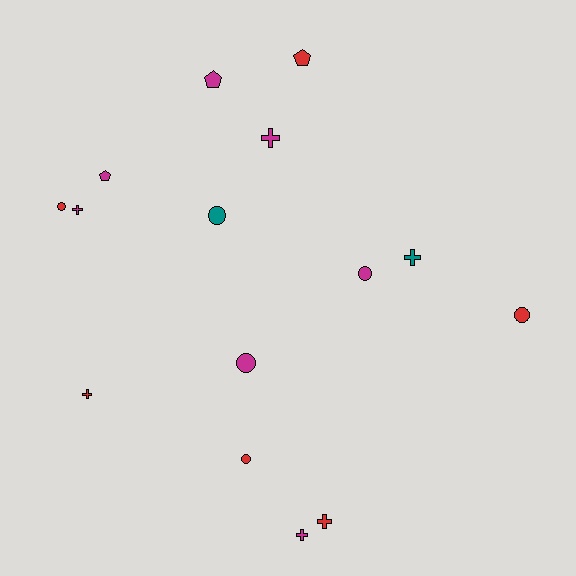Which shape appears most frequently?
Circle, with 6 objects.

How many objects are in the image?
There are 15 objects.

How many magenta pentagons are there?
There are 2 magenta pentagons.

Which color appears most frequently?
Magenta, with 7 objects.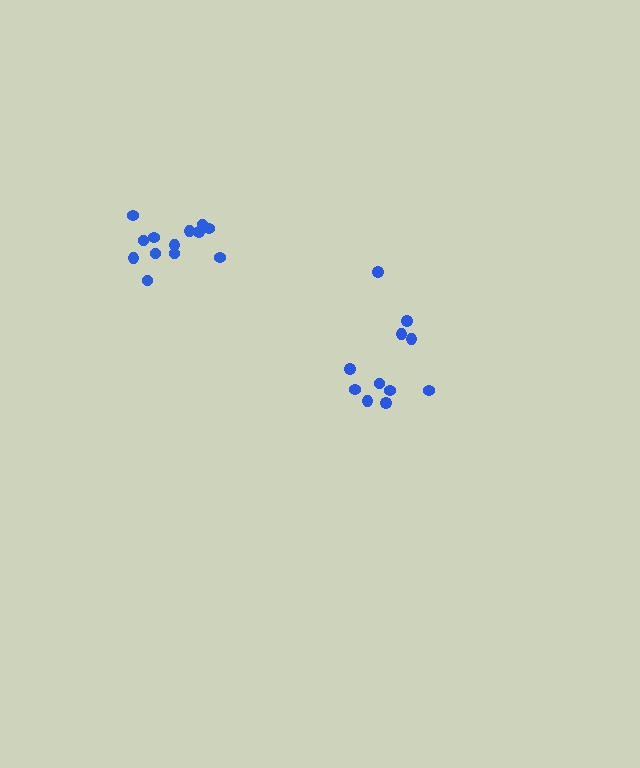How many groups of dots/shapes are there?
There are 2 groups.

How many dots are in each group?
Group 1: 11 dots, Group 2: 13 dots (24 total).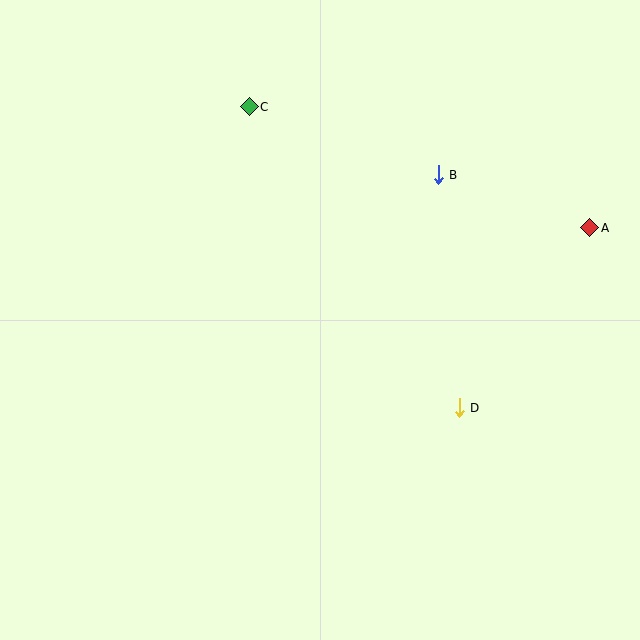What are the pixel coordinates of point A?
Point A is at (590, 228).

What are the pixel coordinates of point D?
Point D is at (459, 408).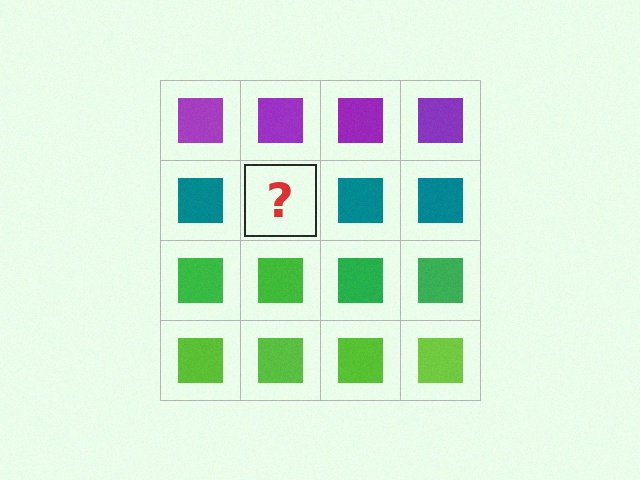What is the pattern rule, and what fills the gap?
The rule is that each row has a consistent color. The gap should be filled with a teal square.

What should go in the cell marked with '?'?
The missing cell should contain a teal square.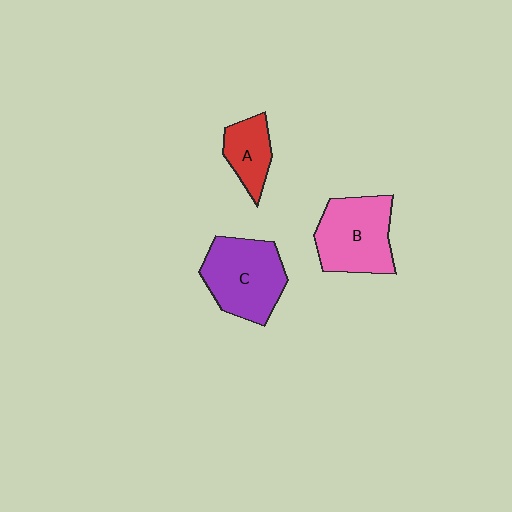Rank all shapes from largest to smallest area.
From largest to smallest: C (purple), B (pink), A (red).